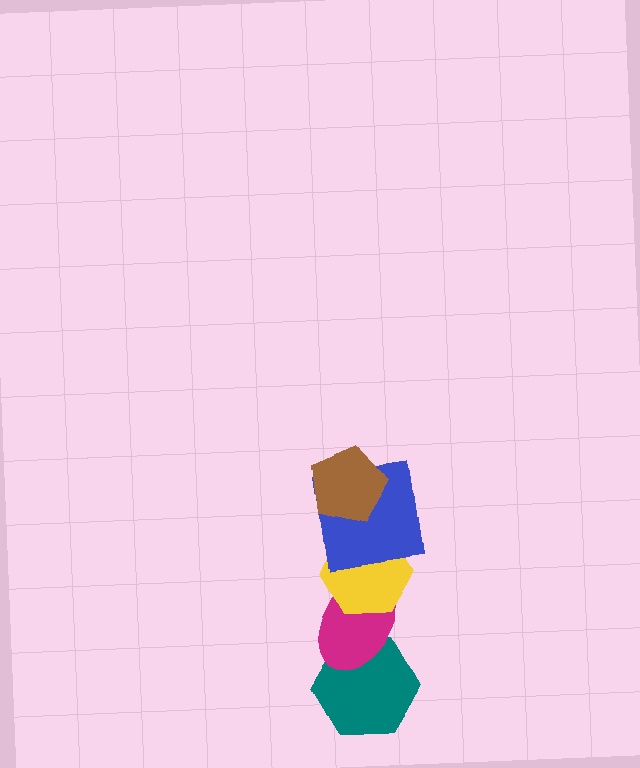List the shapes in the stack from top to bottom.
From top to bottom: the brown pentagon, the blue square, the yellow hexagon, the magenta ellipse, the teal hexagon.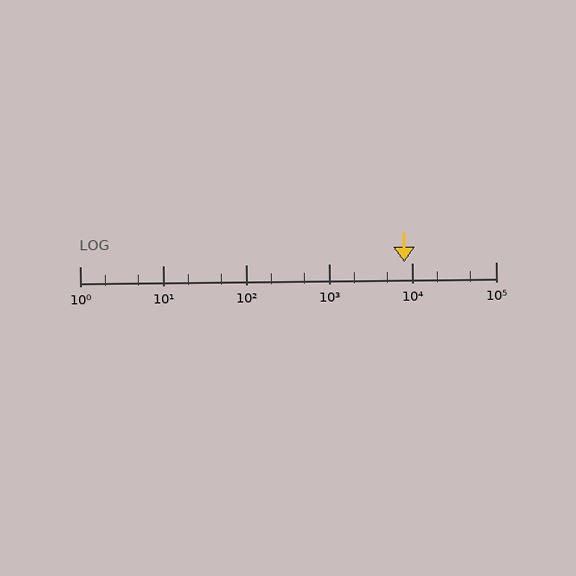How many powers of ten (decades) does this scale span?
The scale spans 5 decades, from 1 to 100000.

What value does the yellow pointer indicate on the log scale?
The pointer indicates approximately 8000.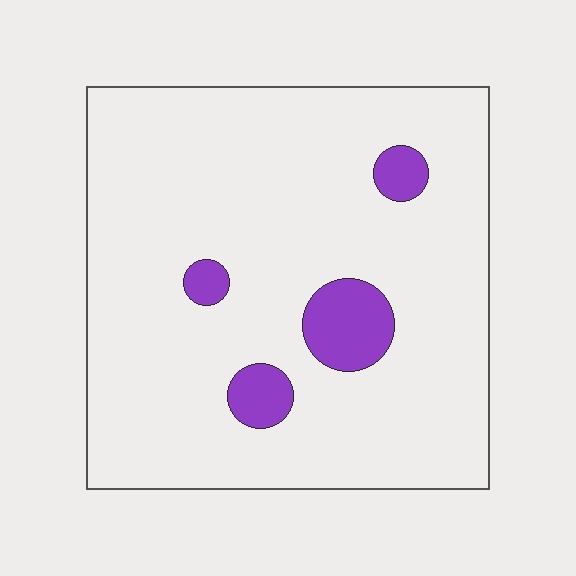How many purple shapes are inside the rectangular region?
4.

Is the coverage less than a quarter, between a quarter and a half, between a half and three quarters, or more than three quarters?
Less than a quarter.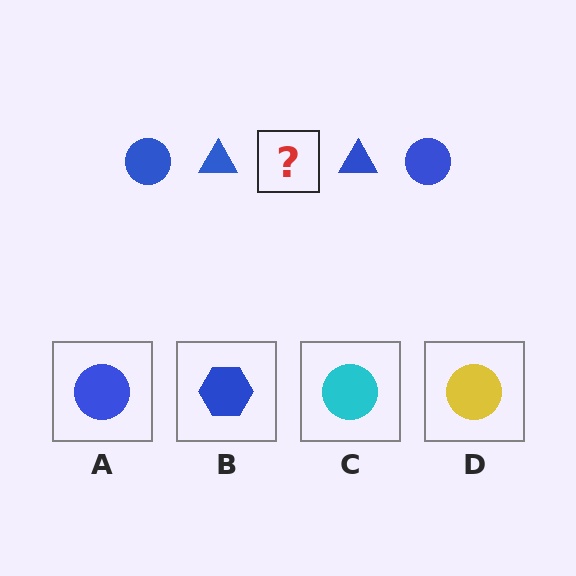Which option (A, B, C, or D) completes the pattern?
A.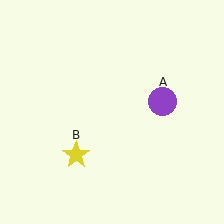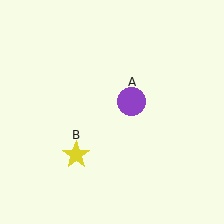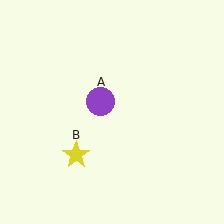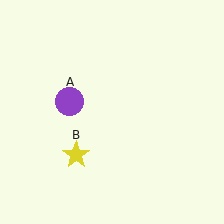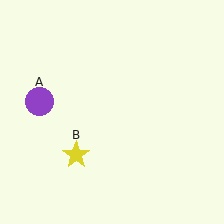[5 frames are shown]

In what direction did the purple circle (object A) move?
The purple circle (object A) moved left.